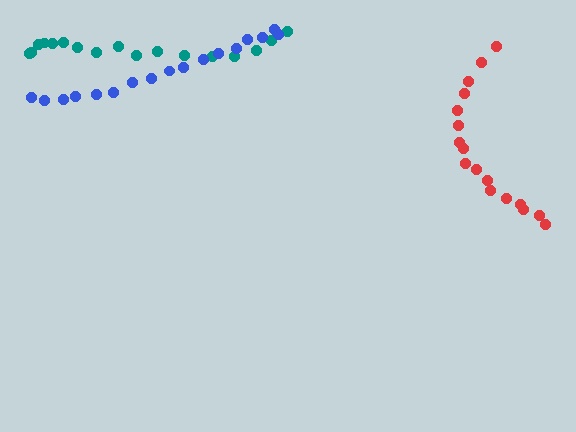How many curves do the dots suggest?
There are 3 distinct paths.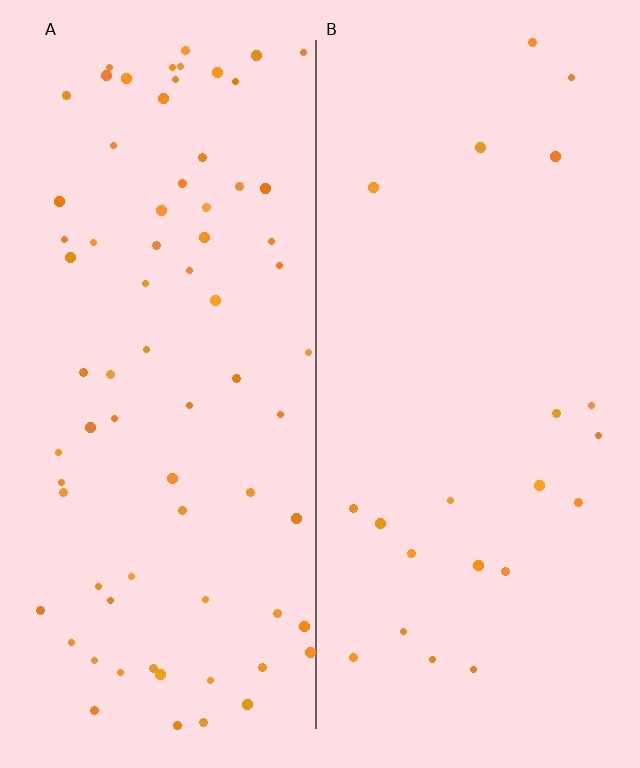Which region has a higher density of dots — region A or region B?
A (the left).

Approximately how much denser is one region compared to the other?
Approximately 3.4× — region A over region B.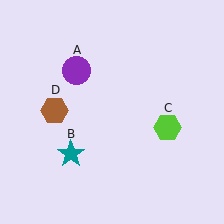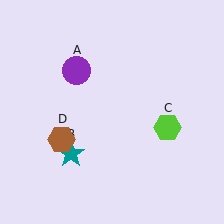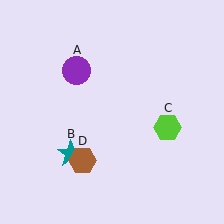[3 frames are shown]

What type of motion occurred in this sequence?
The brown hexagon (object D) rotated counterclockwise around the center of the scene.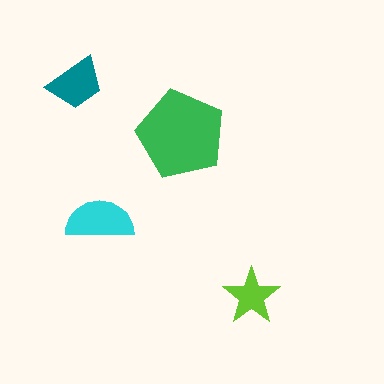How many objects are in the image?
There are 4 objects in the image.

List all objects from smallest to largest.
The lime star, the teal trapezoid, the cyan semicircle, the green pentagon.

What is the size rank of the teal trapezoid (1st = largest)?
3rd.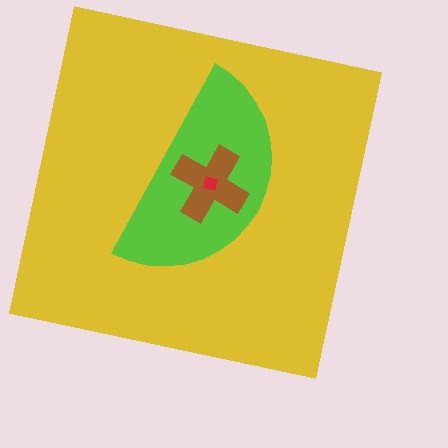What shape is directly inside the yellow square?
The lime semicircle.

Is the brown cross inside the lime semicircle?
Yes.